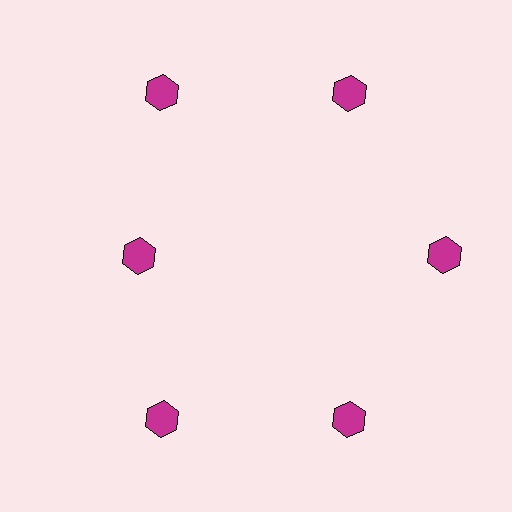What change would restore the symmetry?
The symmetry would be restored by moving it outward, back onto the ring so that all 6 hexagons sit at equal angles and equal distance from the center.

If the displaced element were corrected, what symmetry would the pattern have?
It would have 6-fold rotational symmetry — the pattern would map onto itself every 60 degrees.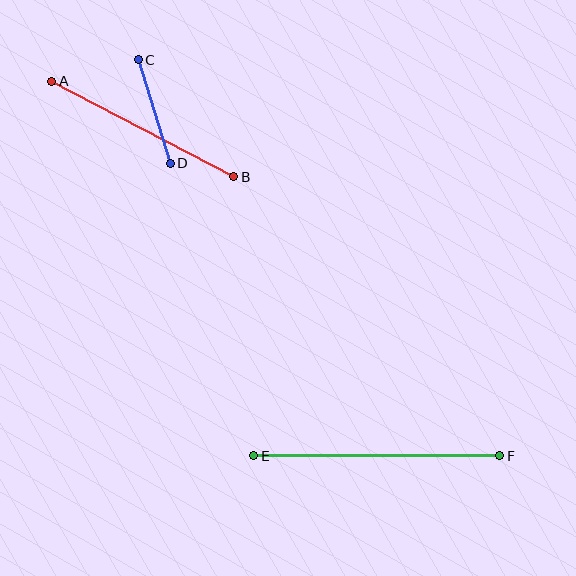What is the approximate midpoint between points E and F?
The midpoint is at approximately (377, 456) pixels.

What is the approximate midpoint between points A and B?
The midpoint is at approximately (143, 129) pixels.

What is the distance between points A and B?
The distance is approximately 205 pixels.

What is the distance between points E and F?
The distance is approximately 246 pixels.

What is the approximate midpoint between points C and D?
The midpoint is at approximately (154, 112) pixels.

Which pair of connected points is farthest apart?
Points E and F are farthest apart.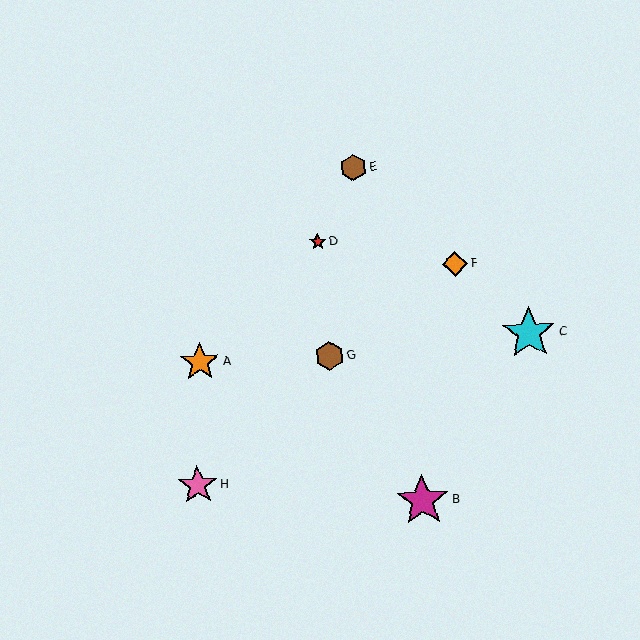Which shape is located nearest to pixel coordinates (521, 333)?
The cyan star (labeled C) at (529, 333) is nearest to that location.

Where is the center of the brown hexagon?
The center of the brown hexagon is at (329, 356).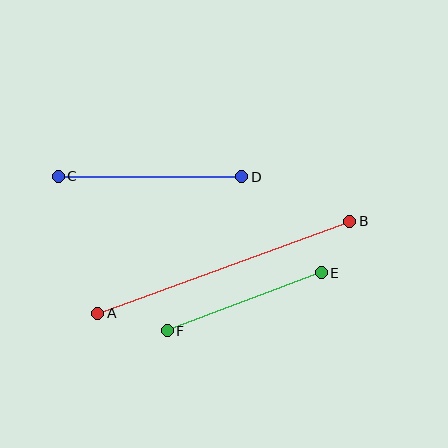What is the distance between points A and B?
The distance is approximately 268 pixels.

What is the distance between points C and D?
The distance is approximately 184 pixels.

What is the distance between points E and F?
The distance is approximately 165 pixels.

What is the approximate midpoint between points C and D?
The midpoint is at approximately (150, 177) pixels.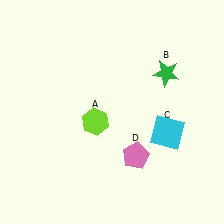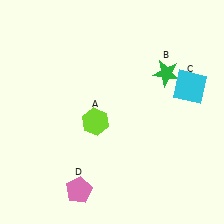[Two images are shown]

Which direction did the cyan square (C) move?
The cyan square (C) moved up.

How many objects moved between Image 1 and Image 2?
2 objects moved between the two images.